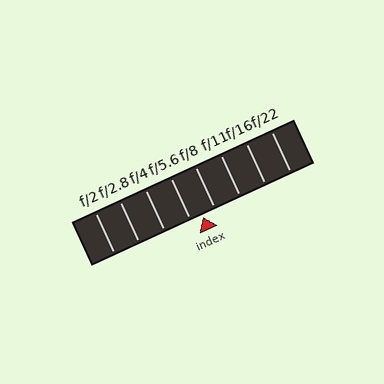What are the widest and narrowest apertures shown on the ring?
The widest aperture shown is f/2 and the narrowest is f/22.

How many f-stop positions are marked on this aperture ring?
There are 8 f-stop positions marked.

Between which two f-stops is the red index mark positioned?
The index mark is between f/5.6 and f/8.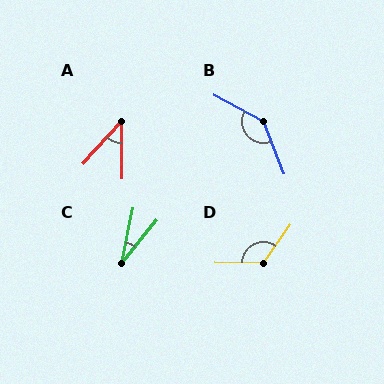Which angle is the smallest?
C, at approximately 27 degrees.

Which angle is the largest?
B, at approximately 139 degrees.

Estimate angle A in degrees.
Approximately 42 degrees.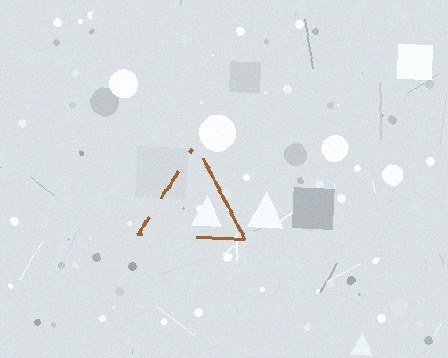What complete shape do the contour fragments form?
The contour fragments form a triangle.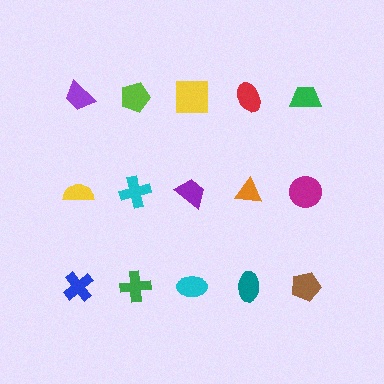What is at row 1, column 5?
A green trapezoid.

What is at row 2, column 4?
An orange triangle.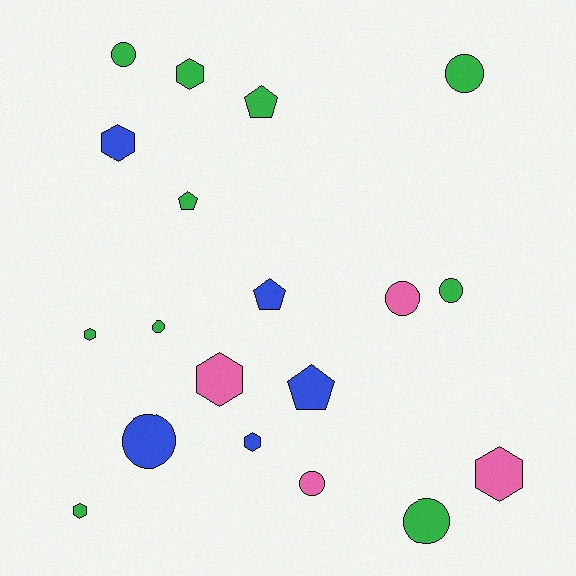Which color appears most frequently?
Green, with 10 objects.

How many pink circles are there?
There are 2 pink circles.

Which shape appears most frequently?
Circle, with 8 objects.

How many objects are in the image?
There are 19 objects.